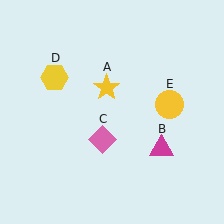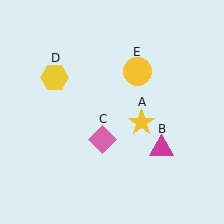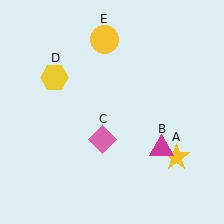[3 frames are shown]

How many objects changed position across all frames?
2 objects changed position: yellow star (object A), yellow circle (object E).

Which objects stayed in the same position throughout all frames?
Magenta triangle (object B) and pink diamond (object C) and yellow hexagon (object D) remained stationary.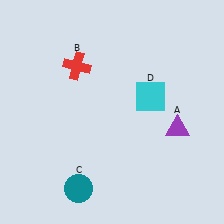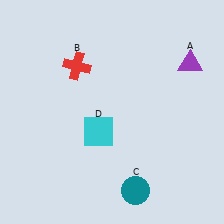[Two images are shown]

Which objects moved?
The objects that moved are: the purple triangle (A), the teal circle (C), the cyan square (D).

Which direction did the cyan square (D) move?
The cyan square (D) moved left.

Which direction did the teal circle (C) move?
The teal circle (C) moved right.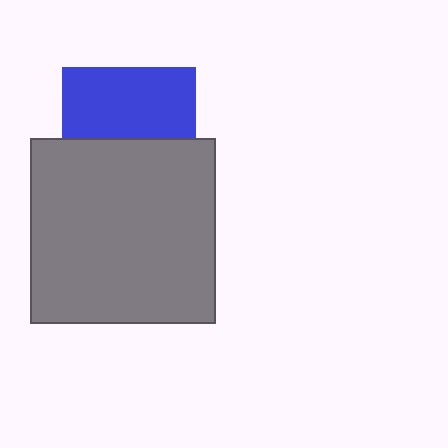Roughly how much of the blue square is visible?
About half of it is visible (roughly 52%).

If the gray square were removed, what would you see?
You would see the complete blue square.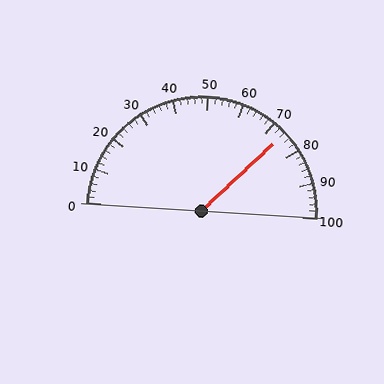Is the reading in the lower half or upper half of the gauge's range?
The reading is in the upper half of the range (0 to 100).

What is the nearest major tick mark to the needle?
The nearest major tick mark is 70.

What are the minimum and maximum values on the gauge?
The gauge ranges from 0 to 100.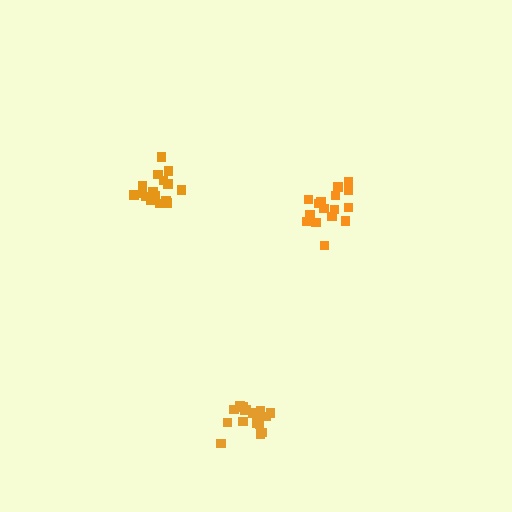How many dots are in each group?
Group 1: 16 dots, Group 2: 16 dots, Group 3: 18 dots (50 total).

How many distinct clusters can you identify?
There are 3 distinct clusters.